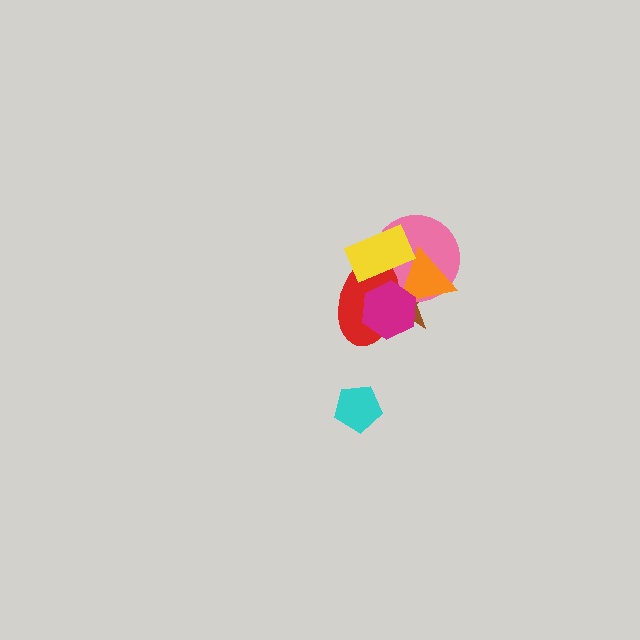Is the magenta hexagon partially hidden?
No, no other shape covers it.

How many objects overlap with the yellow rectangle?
4 objects overlap with the yellow rectangle.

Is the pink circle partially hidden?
Yes, it is partially covered by another shape.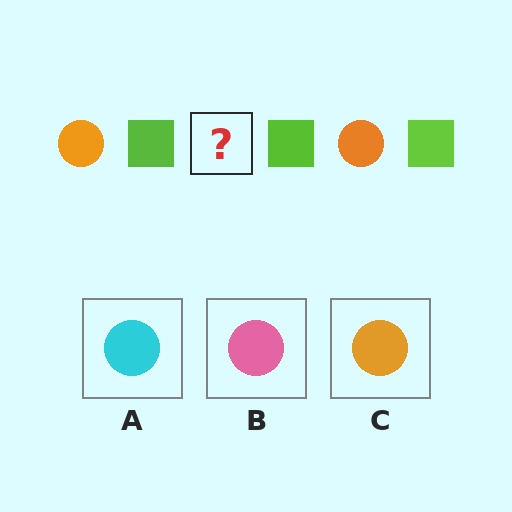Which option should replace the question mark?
Option C.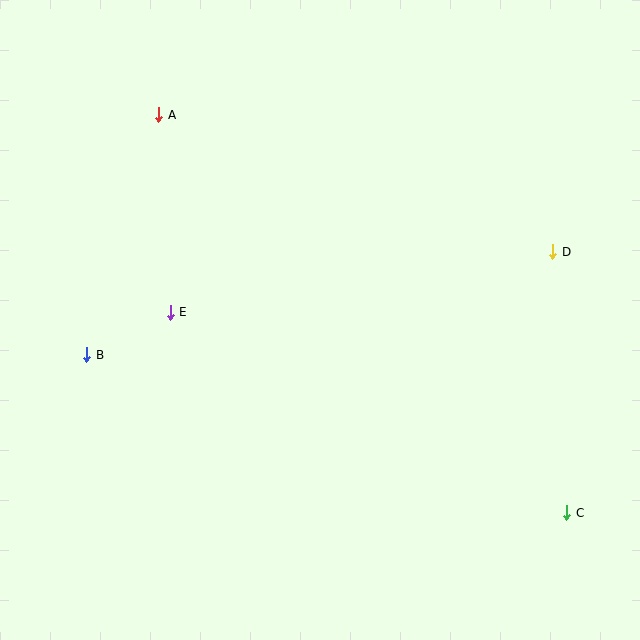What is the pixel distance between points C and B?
The distance between C and B is 506 pixels.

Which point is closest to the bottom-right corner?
Point C is closest to the bottom-right corner.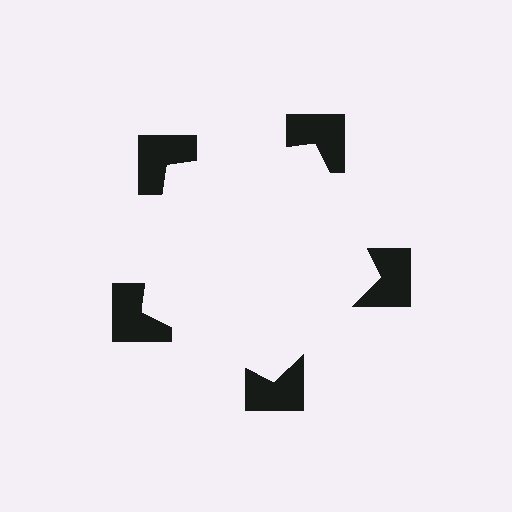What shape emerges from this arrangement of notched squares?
An illusory pentagon — its edges are inferred from the aligned wedge cuts in the notched squares, not physically drawn.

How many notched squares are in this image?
There are 5 — one at each vertex of the illusory pentagon.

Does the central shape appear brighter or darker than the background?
It typically appears slightly brighter than the background, even though no actual brightness change is drawn.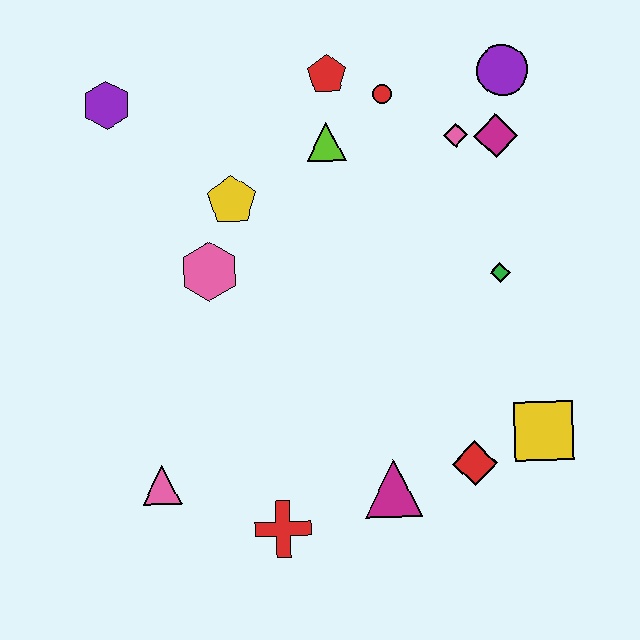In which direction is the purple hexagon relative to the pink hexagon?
The purple hexagon is above the pink hexagon.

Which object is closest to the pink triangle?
The red cross is closest to the pink triangle.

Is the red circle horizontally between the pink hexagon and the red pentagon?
No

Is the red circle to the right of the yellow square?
No